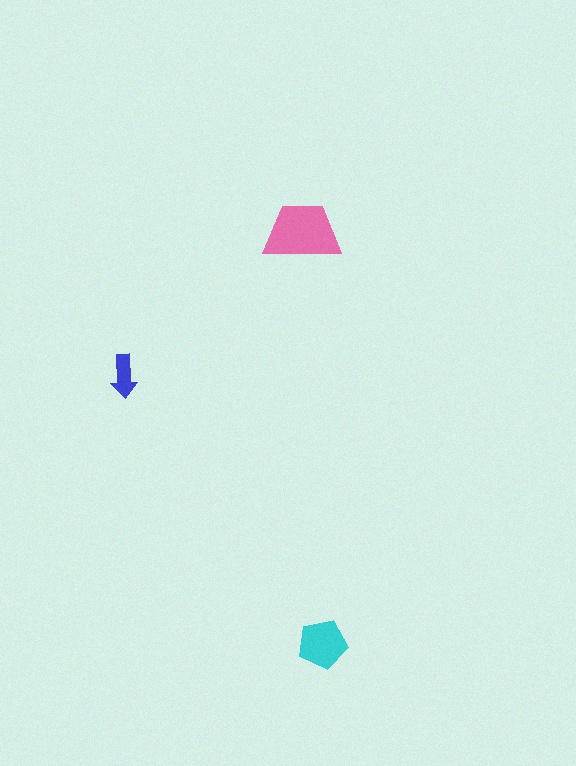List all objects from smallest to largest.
The blue arrow, the cyan pentagon, the pink trapezoid.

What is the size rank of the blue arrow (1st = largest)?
3rd.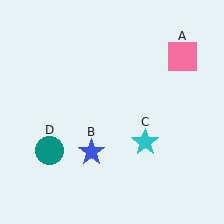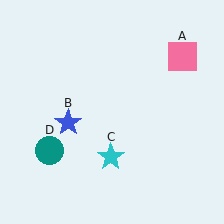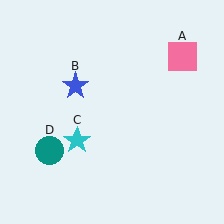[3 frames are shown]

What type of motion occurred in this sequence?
The blue star (object B), cyan star (object C) rotated clockwise around the center of the scene.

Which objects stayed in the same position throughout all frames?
Pink square (object A) and teal circle (object D) remained stationary.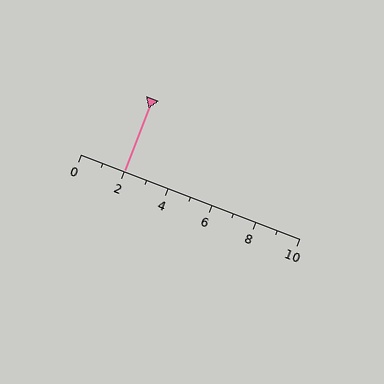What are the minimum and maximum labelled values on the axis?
The axis runs from 0 to 10.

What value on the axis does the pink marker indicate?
The marker indicates approximately 2.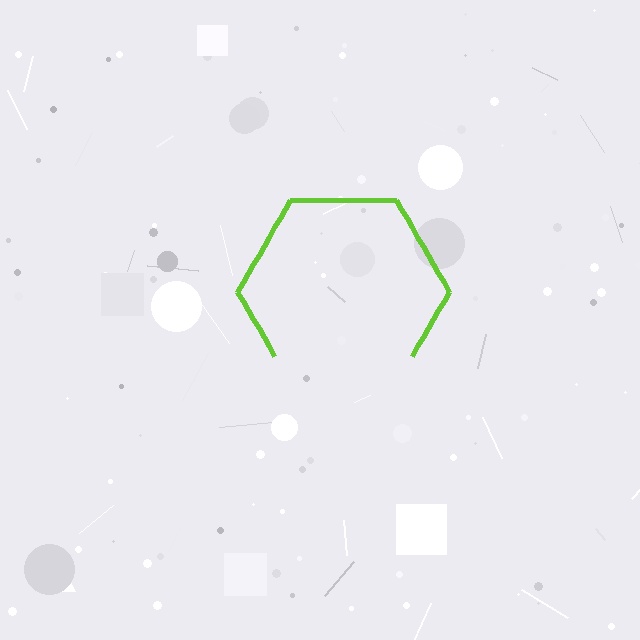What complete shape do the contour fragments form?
The contour fragments form a hexagon.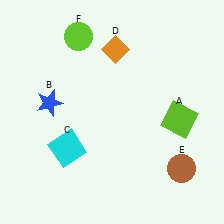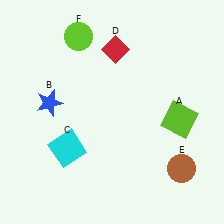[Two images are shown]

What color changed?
The diamond (D) changed from orange in Image 1 to red in Image 2.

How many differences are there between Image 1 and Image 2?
There is 1 difference between the two images.